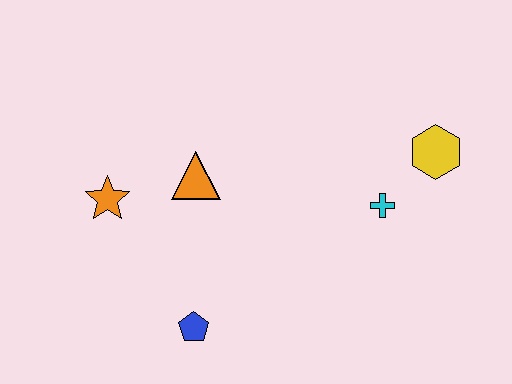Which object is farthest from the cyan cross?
The orange star is farthest from the cyan cross.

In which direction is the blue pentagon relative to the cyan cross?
The blue pentagon is to the left of the cyan cross.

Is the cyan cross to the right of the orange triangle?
Yes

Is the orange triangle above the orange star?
Yes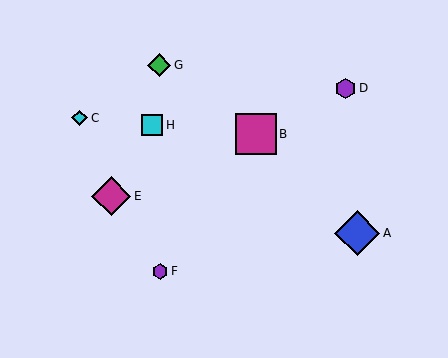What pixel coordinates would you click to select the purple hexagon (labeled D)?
Click at (346, 88) to select the purple hexagon D.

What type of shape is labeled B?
Shape B is a magenta square.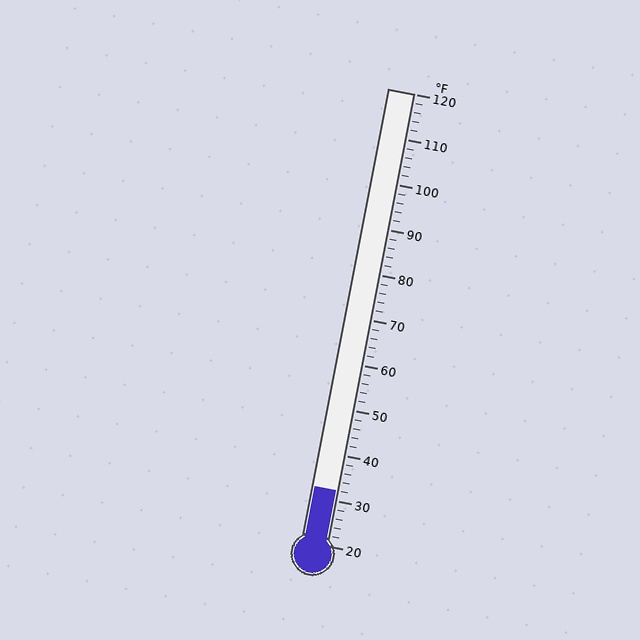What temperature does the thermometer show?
The thermometer shows approximately 32°F.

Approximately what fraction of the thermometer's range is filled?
The thermometer is filled to approximately 10% of its range.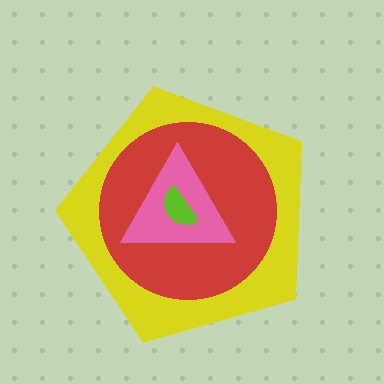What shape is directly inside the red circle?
The pink triangle.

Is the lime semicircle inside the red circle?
Yes.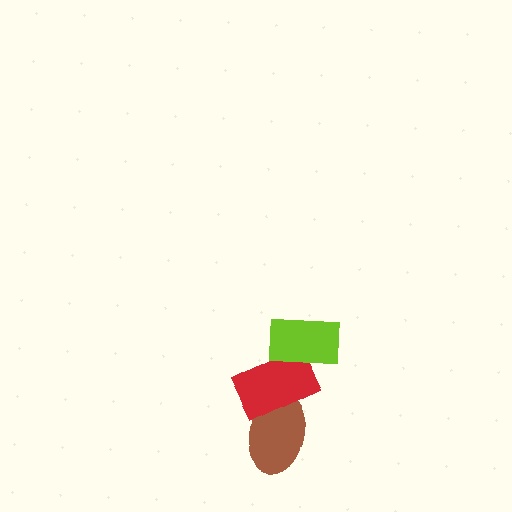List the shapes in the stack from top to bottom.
From top to bottom: the lime rectangle, the red rectangle, the brown ellipse.